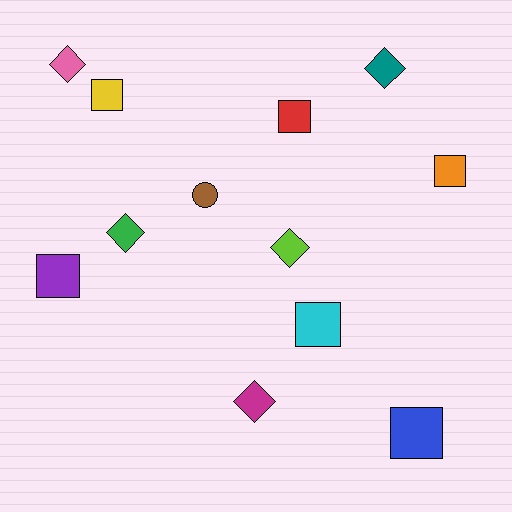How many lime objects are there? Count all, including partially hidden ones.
There is 1 lime object.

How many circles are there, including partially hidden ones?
There is 1 circle.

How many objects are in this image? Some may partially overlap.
There are 12 objects.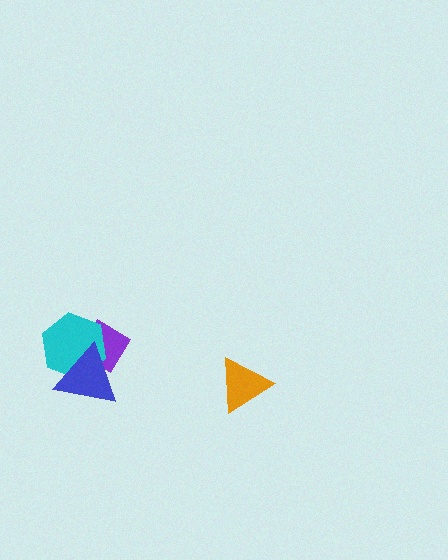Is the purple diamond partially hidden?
Yes, it is partially covered by another shape.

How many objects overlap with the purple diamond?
2 objects overlap with the purple diamond.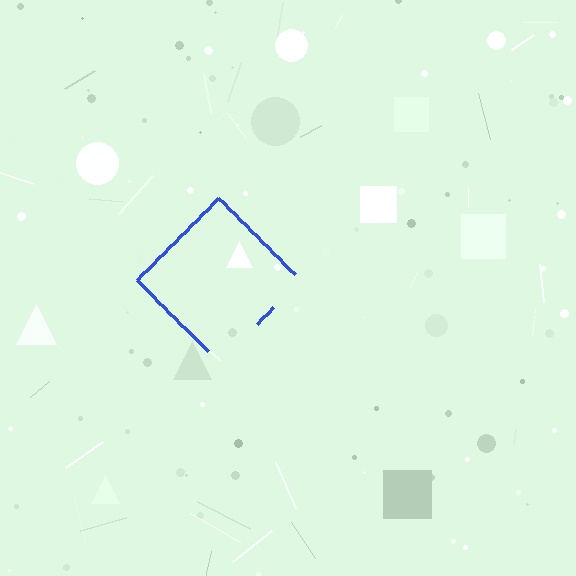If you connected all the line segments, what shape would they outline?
They would outline a diamond.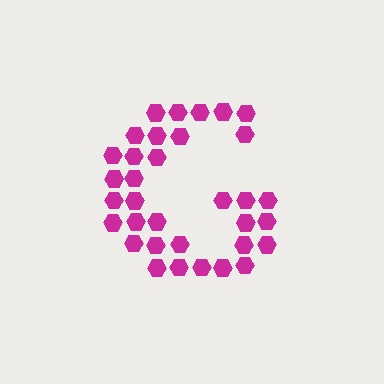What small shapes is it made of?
It is made of small hexagons.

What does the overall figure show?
The overall figure shows the letter G.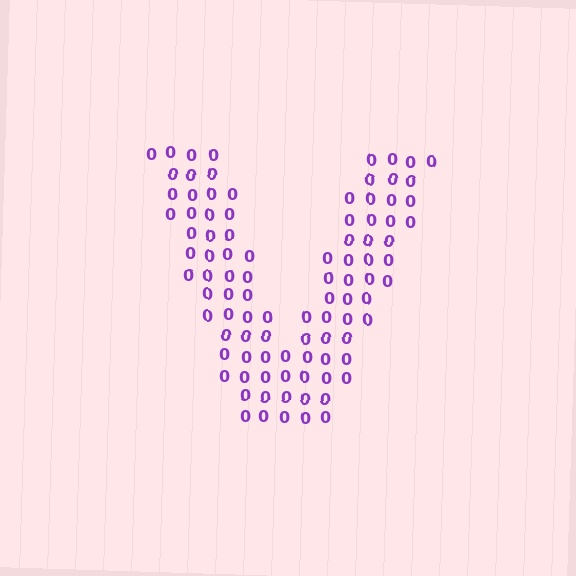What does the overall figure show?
The overall figure shows the letter V.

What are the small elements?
The small elements are digit 0's.